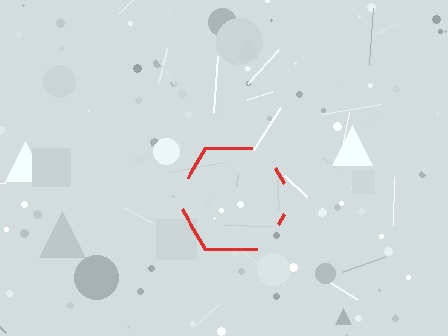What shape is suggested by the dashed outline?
The dashed outline suggests a hexagon.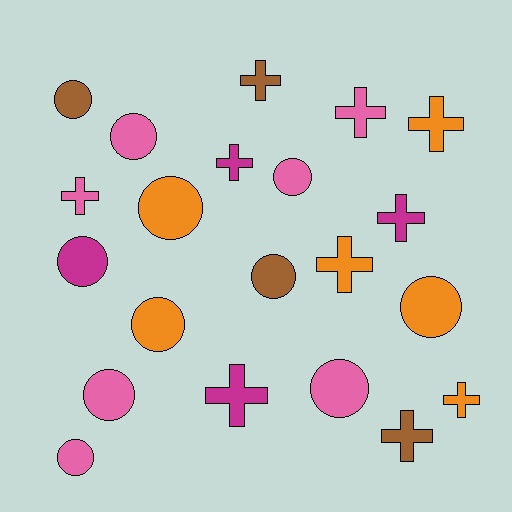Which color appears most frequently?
Pink, with 7 objects.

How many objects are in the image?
There are 21 objects.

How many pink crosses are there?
There are 2 pink crosses.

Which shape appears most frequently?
Circle, with 11 objects.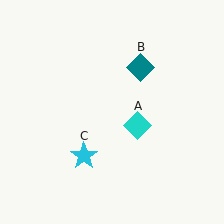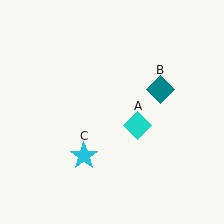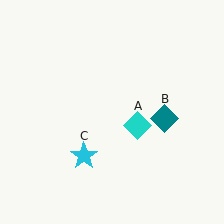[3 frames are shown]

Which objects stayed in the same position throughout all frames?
Cyan diamond (object A) and cyan star (object C) remained stationary.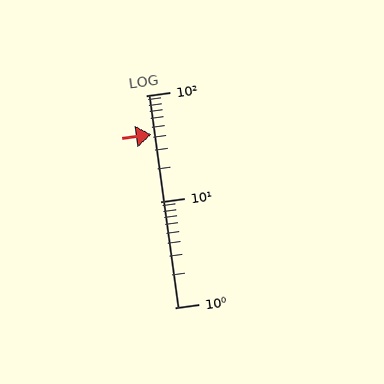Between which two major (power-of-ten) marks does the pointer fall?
The pointer is between 10 and 100.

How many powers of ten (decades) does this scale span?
The scale spans 2 decades, from 1 to 100.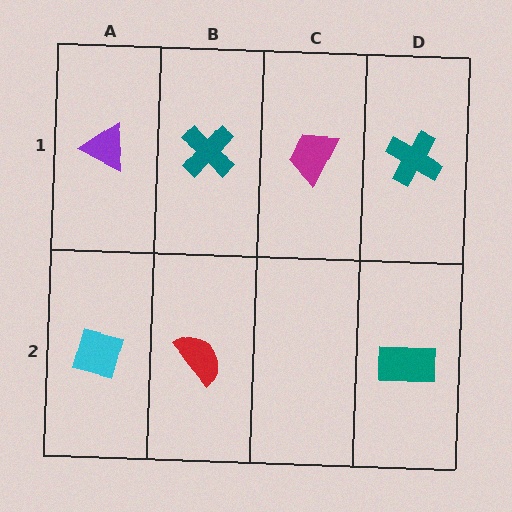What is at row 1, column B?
A teal cross.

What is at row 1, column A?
A purple triangle.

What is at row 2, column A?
A cyan square.